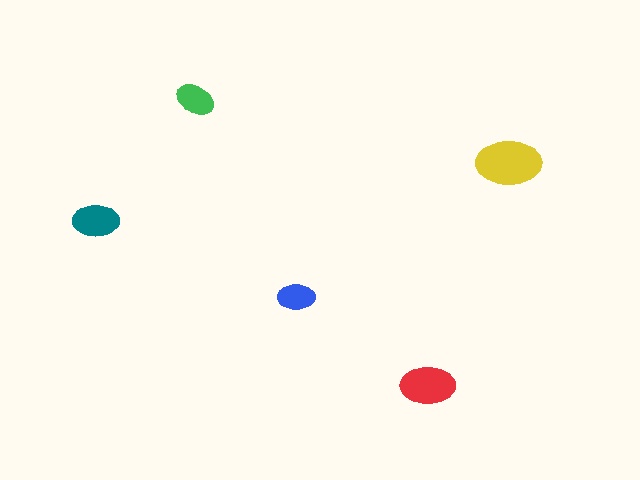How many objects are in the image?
There are 5 objects in the image.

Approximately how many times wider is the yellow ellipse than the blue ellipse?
About 1.5 times wider.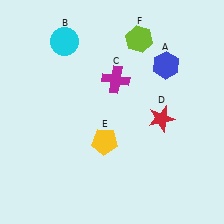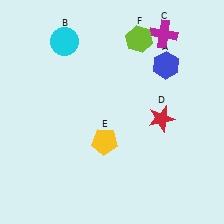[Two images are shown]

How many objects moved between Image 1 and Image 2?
1 object moved between the two images.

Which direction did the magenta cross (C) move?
The magenta cross (C) moved right.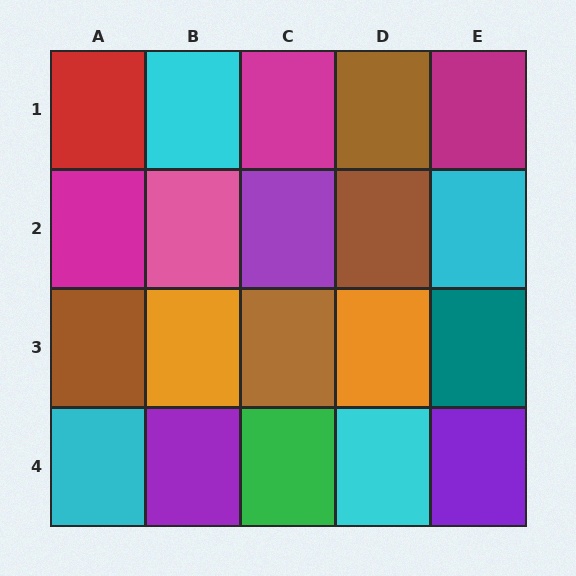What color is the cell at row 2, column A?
Magenta.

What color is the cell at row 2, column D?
Brown.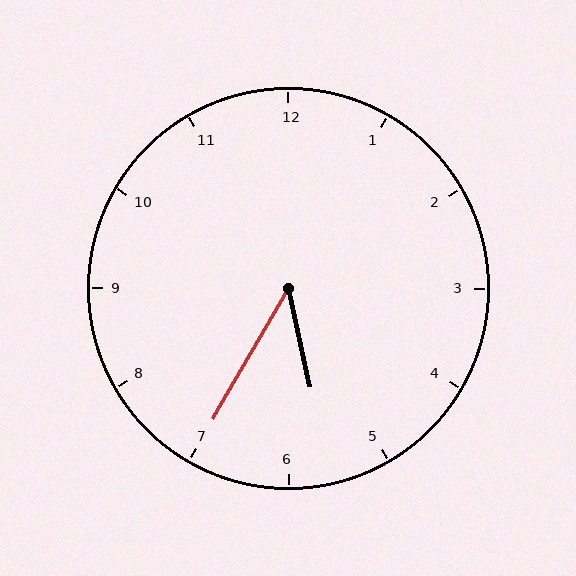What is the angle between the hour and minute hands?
Approximately 42 degrees.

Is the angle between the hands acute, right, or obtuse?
It is acute.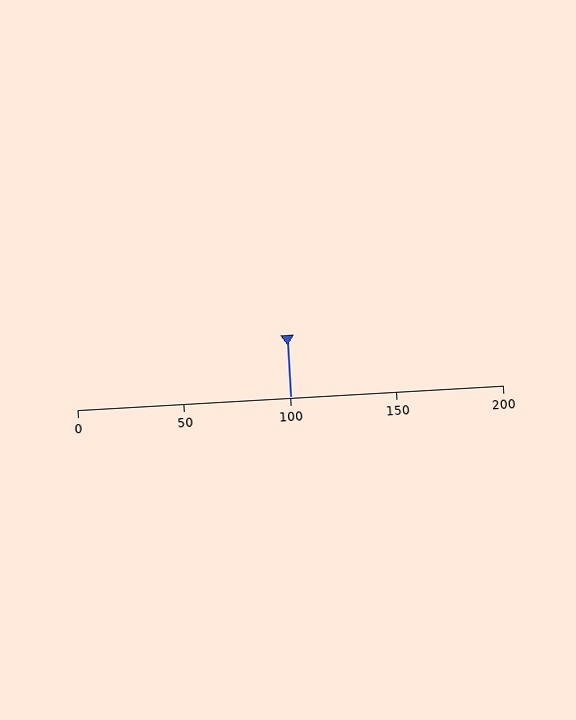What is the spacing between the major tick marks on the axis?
The major ticks are spaced 50 apart.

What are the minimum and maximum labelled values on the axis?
The axis runs from 0 to 200.